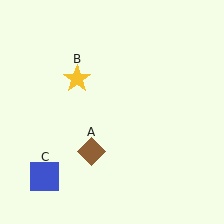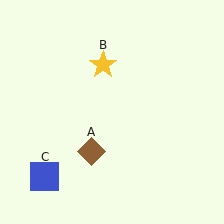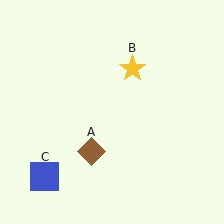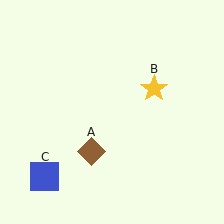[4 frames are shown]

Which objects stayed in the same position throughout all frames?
Brown diamond (object A) and blue square (object C) remained stationary.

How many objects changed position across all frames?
1 object changed position: yellow star (object B).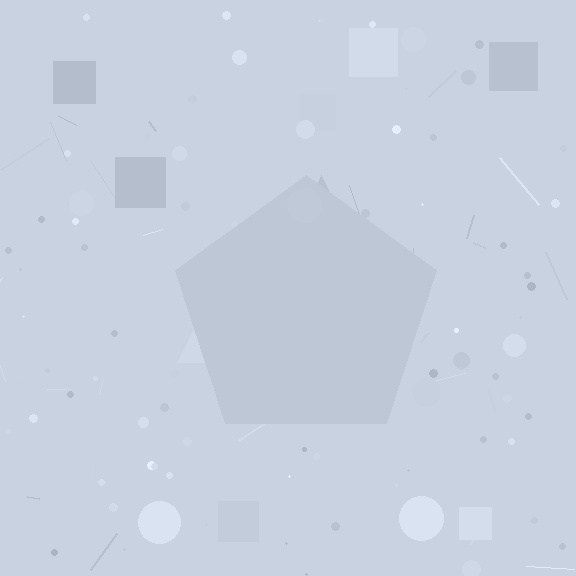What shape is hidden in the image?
A pentagon is hidden in the image.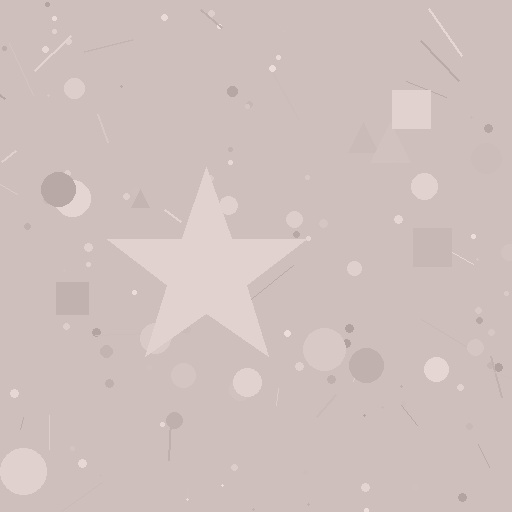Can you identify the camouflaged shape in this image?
The camouflaged shape is a star.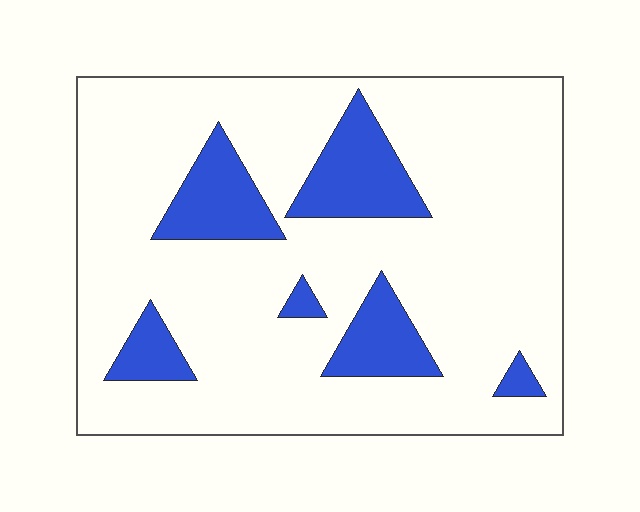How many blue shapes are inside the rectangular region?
6.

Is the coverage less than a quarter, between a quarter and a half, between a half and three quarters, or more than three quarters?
Less than a quarter.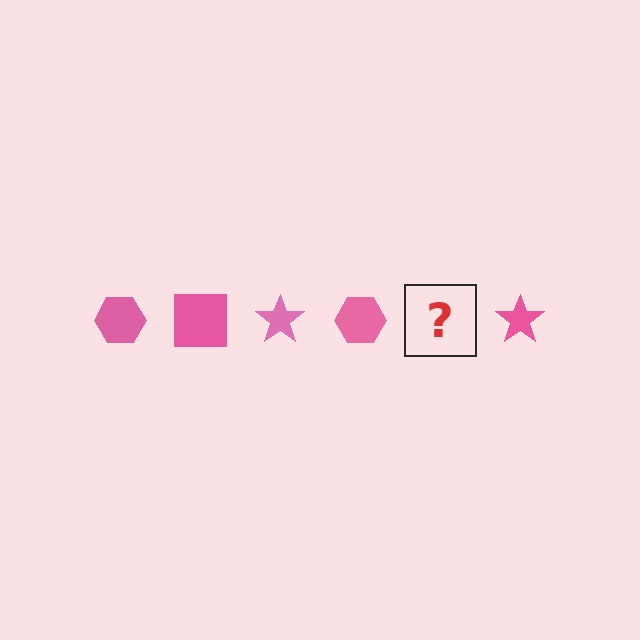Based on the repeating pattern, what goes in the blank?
The blank should be a pink square.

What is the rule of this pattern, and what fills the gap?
The rule is that the pattern cycles through hexagon, square, star shapes in pink. The gap should be filled with a pink square.